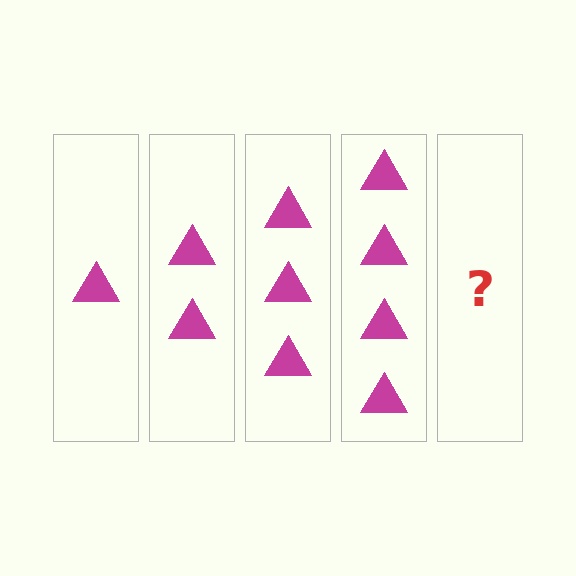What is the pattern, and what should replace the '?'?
The pattern is that each step adds one more triangle. The '?' should be 5 triangles.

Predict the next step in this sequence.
The next step is 5 triangles.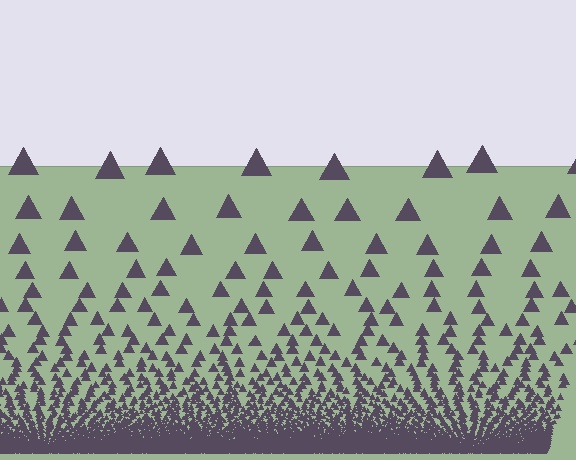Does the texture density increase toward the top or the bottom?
Density increases toward the bottom.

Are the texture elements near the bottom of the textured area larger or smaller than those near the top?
Smaller. The gradient is inverted — elements near the bottom are smaller and denser.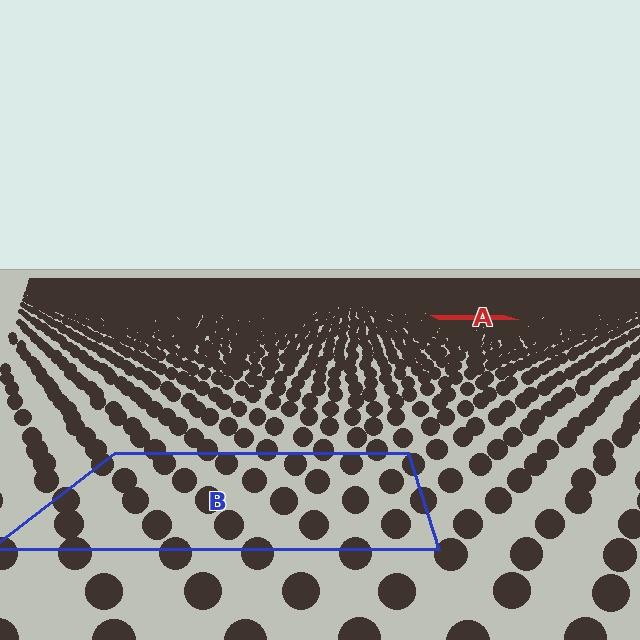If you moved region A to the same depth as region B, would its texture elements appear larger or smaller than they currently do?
They would appear larger. At a closer depth, the same texture elements are projected at a bigger on-screen size.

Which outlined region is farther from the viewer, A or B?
Region A is farther from the viewer — the texture elements inside it appear smaller and more densely packed.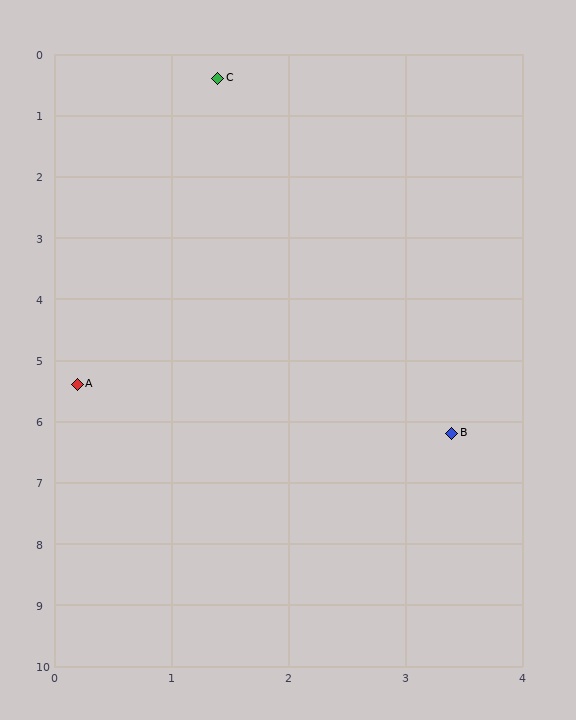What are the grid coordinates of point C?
Point C is at approximately (1.4, 0.4).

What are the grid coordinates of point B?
Point B is at approximately (3.4, 6.2).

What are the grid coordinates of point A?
Point A is at approximately (0.2, 5.4).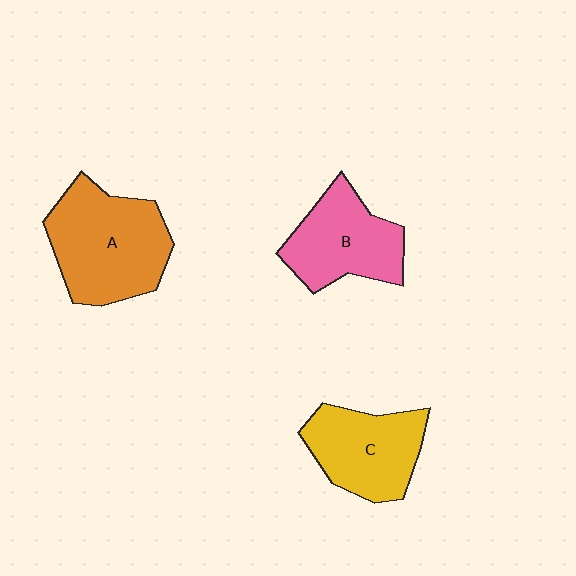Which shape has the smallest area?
Shape C (yellow).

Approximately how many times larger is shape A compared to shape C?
Approximately 1.3 times.